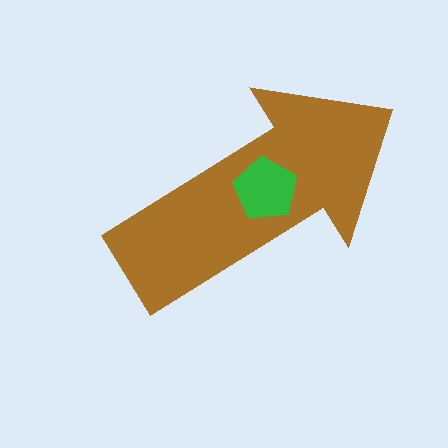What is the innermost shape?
The green pentagon.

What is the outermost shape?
The brown arrow.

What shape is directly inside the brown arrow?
The green pentagon.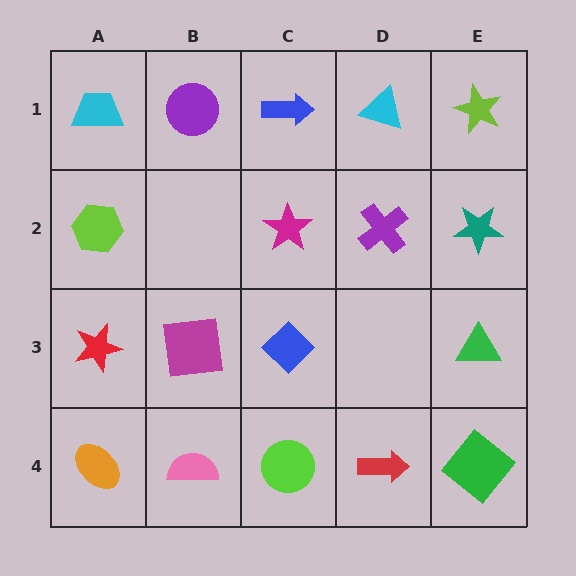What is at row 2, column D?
A purple cross.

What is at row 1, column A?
A cyan trapezoid.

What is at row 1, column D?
A cyan triangle.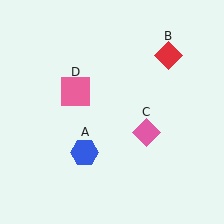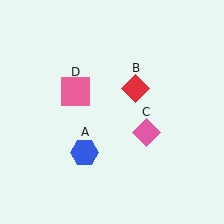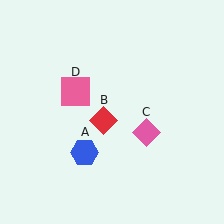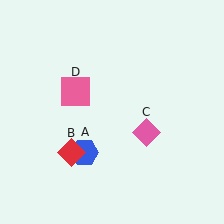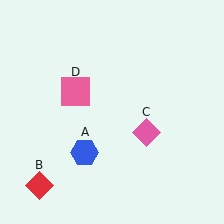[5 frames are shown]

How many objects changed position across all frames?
1 object changed position: red diamond (object B).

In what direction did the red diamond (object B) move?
The red diamond (object B) moved down and to the left.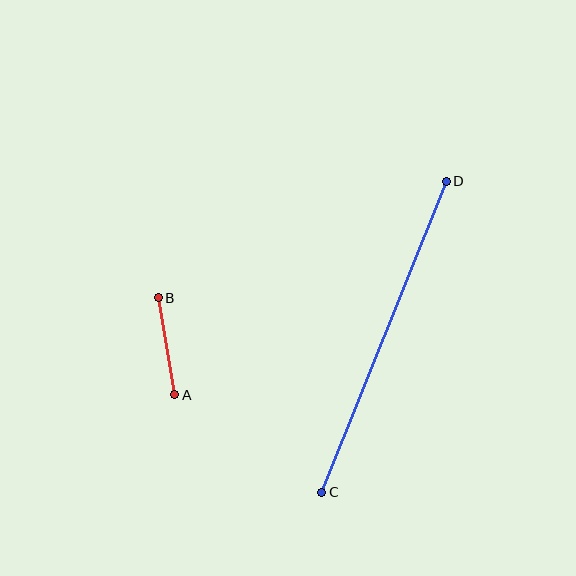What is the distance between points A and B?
The distance is approximately 98 pixels.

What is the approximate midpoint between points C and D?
The midpoint is at approximately (384, 337) pixels.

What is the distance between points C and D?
The distance is approximately 335 pixels.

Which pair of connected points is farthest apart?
Points C and D are farthest apart.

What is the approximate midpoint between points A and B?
The midpoint is at approximately (166, 346) pixels.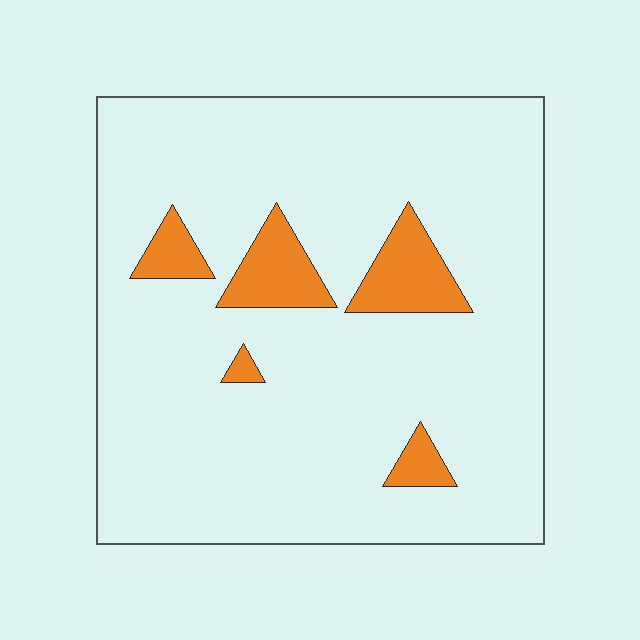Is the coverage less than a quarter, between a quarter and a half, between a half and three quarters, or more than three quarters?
Less than a quarter.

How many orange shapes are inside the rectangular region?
5.